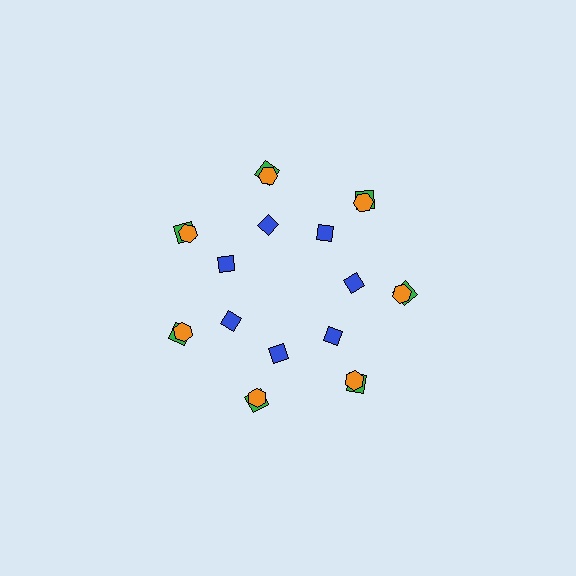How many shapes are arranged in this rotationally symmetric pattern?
There are 21 shapes, arranged in 7 groups of 3.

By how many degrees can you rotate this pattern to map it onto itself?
The pattern maps onto itself every 51 degrees of rotation.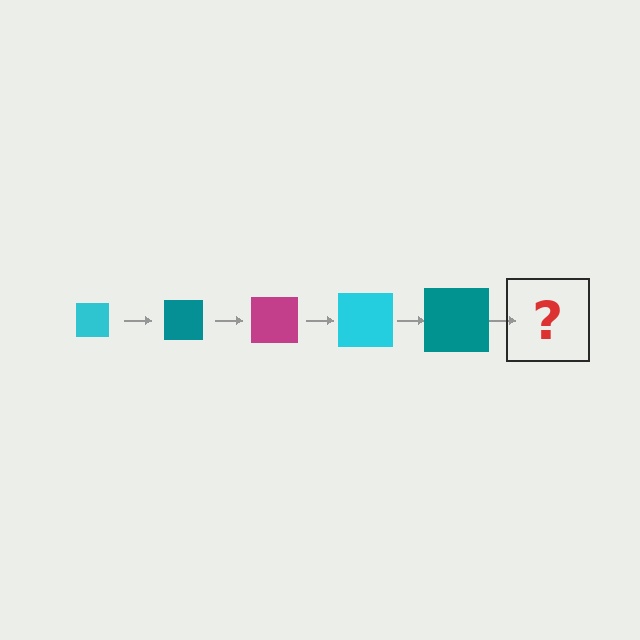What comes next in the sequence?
The next element should be a magenta square, larger than the previous one.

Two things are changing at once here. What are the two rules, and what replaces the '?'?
The two rules are that the square grows larger each step and the color cycles through cyan, teal, and magenta. The '?' should be a magenta square, larger than the previous one.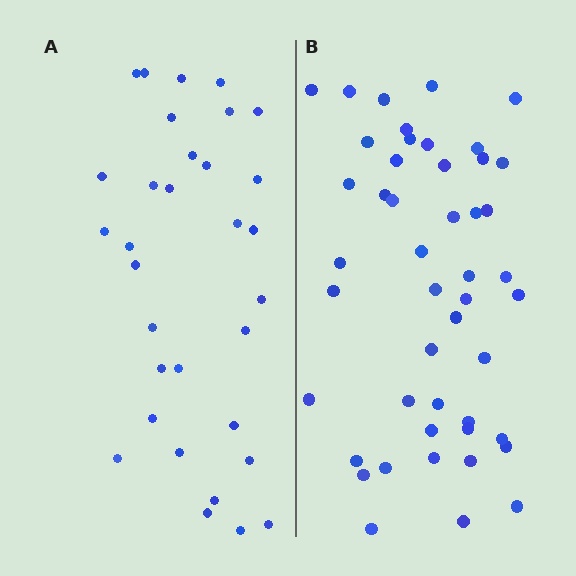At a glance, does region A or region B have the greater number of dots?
Region B (the right region) has more dots.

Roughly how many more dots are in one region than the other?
Region B has approximately 15 more dots than region A.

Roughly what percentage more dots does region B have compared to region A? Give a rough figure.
About 45% more.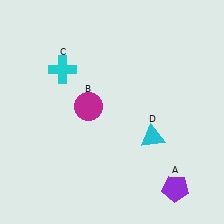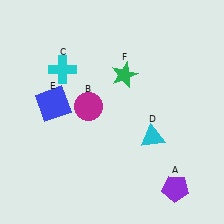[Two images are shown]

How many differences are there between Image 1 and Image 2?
There are 2 differences between the two images.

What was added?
A blue square (E), a green star (F) were added in Image 2.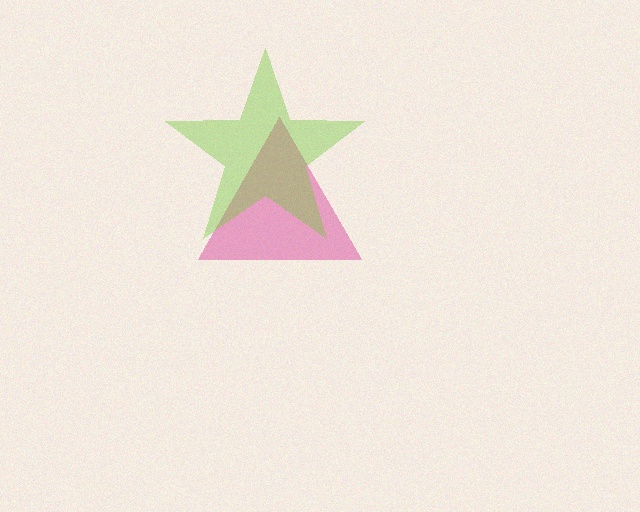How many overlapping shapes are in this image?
There are 2 overlapping shapes in the image.